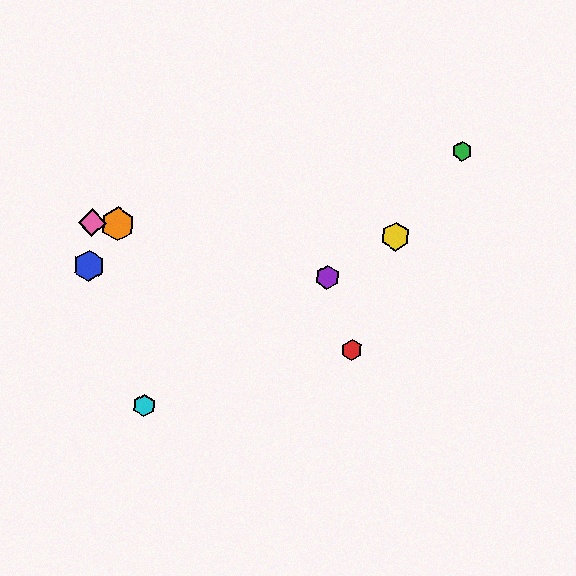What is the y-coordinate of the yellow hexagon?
The yellow hexagon is at y≈237.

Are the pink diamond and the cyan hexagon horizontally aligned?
No, the pink diamond is at y≈223 and the cyan hexagon is at y≈405.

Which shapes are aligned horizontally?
The yellow hexagon, the orange hexagon, the pink diamond are aligned horizontally.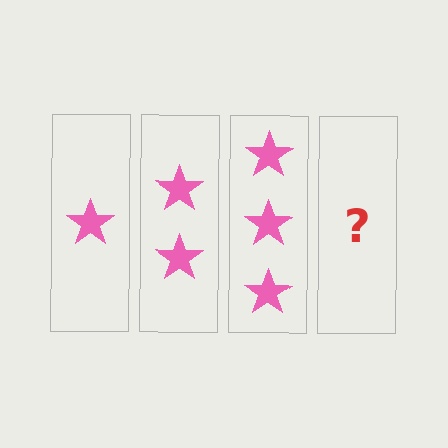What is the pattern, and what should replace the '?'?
The pattern is that each step adds one more star. The '?' should be 4 stars.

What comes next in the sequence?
The next element should be 4 stars.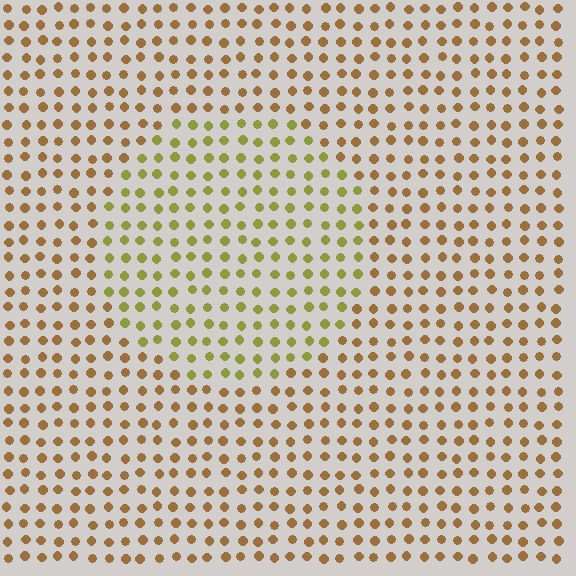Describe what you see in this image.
The image is filled with small brown elements in a uniform arrangement. A circle-shaped region is visible where the elements are tinted to a slightly different hue, forming a subtle color boundary.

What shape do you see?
I see a circle.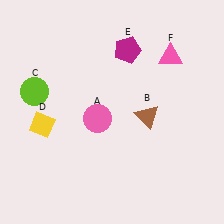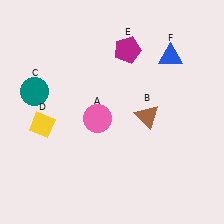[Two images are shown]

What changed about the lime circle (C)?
In Image 1, C is lime. In Image 2, it changed to teal.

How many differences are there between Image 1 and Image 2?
There are 2 differences between the two images.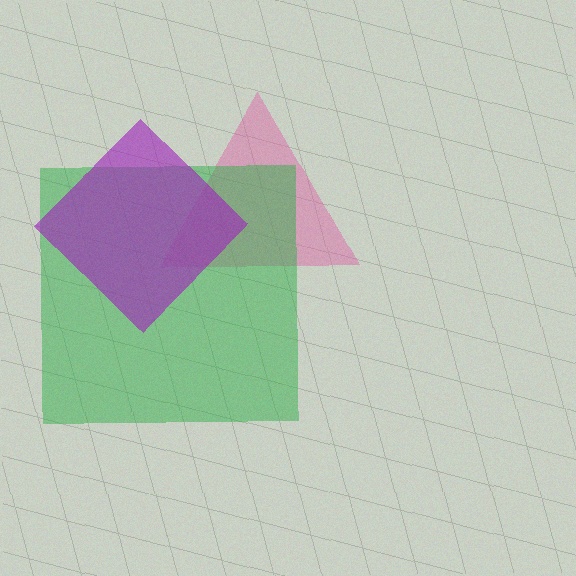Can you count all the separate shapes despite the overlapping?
Yes, there are 3 separate shapes.